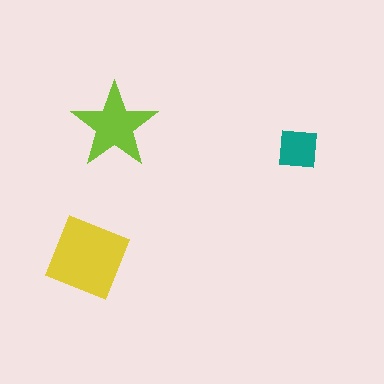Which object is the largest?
The yellow diamond.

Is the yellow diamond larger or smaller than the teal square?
Larger.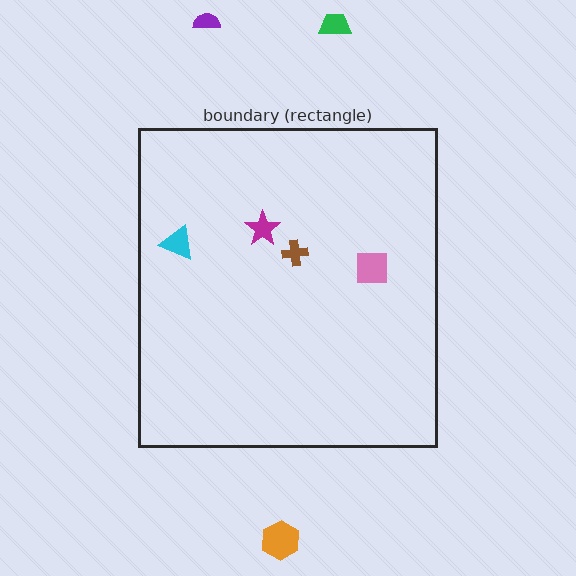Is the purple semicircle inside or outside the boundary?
Outside.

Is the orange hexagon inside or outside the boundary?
Outside.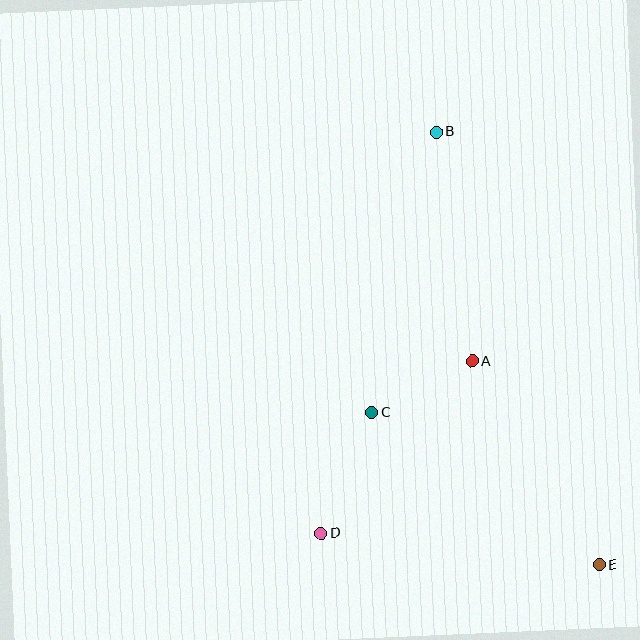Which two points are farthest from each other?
Points B and E are farthest from each other.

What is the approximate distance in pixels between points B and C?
The distance between B and C is approximately 288 pixels.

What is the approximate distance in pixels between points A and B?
The distance between A and B is approximately 232 pixels.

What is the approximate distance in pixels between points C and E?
The distance between C and E is approximately 274 pixels.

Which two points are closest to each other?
Points A and C are closest to each other.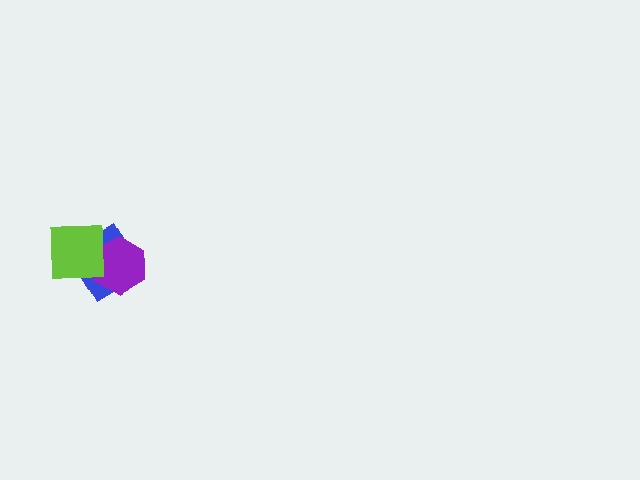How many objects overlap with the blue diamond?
2 objects overlap with the blue diamond.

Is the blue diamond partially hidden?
Yes, it is partially covered by another shape.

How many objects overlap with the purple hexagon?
2 objects overlap with the purple hexagon.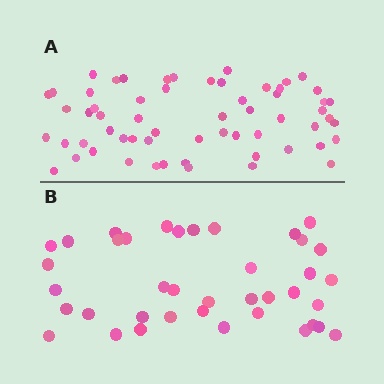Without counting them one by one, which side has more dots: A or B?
Region A (the top region) has more dots.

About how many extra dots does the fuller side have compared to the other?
Region A has approximately 20 more dots than region B.